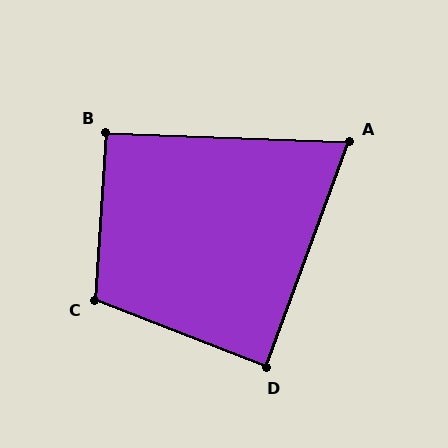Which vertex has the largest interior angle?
C, at approximately 108 degrees.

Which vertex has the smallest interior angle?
A, at approximately 72 degrees.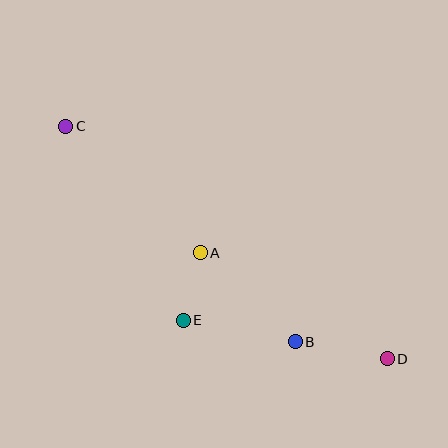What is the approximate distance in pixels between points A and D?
The distance between A and D is approximately 215 pixels.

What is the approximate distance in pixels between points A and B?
The distance between A and B is approximately 130 pixels.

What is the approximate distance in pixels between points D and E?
The distance between D and E is approximately 208 pixels.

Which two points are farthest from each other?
Points C and D are farthest from each other.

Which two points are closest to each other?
Points A and E are closest to each other.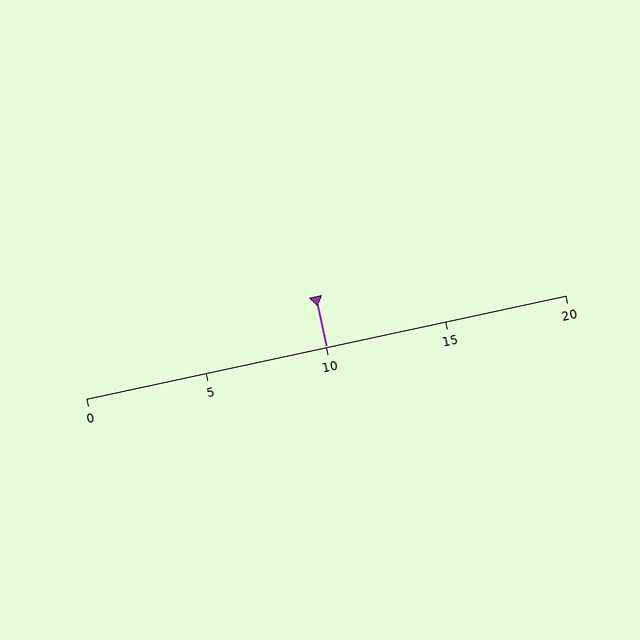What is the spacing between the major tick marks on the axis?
The major ticks are spaced 5 apart.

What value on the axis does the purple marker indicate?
The marker indicates approximately 10.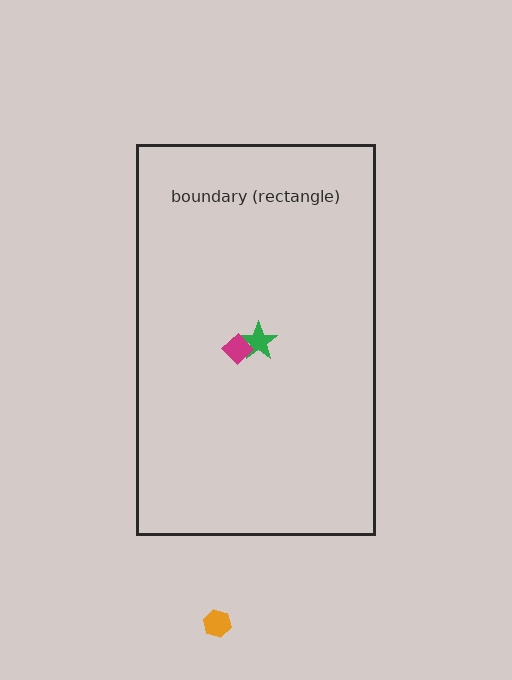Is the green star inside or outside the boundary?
Inside.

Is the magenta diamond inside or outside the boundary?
Inside.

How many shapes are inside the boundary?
2 inside, 1 outside.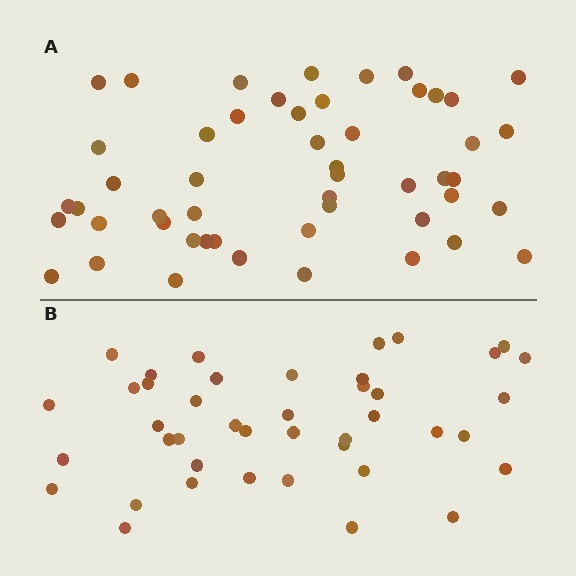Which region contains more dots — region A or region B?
Region A (the top region) has more dots.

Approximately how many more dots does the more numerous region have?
Region A has roughly 8 or so more dots than region B.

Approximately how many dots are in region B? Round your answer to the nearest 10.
About 40 dots. (The exact count is 42, which rounds to 40.)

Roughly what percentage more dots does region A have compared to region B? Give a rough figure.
About 20% more.